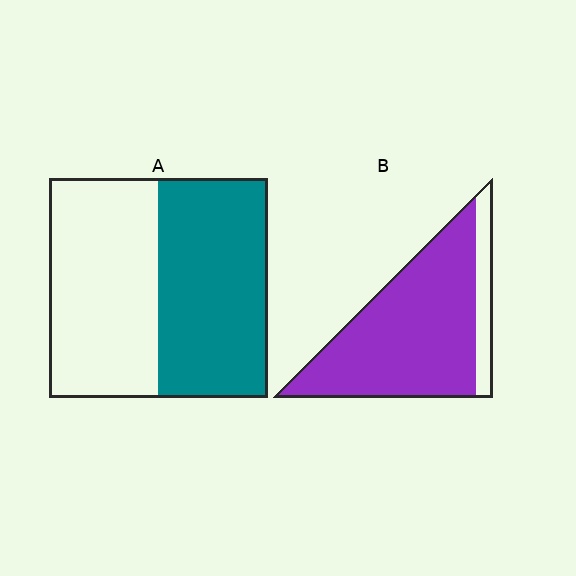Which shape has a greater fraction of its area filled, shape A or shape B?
Shape B.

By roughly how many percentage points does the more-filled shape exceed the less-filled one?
By roughly 35 percentage points (B over A).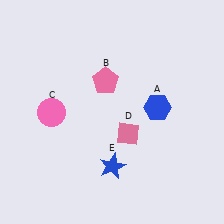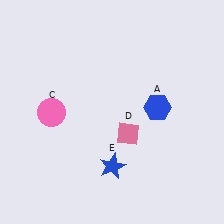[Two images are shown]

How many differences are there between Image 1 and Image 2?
There is 1 difference between the two images.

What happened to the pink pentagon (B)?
The pink pentagon (B) was removed in Image 2. It was in the top-left area of Image 1.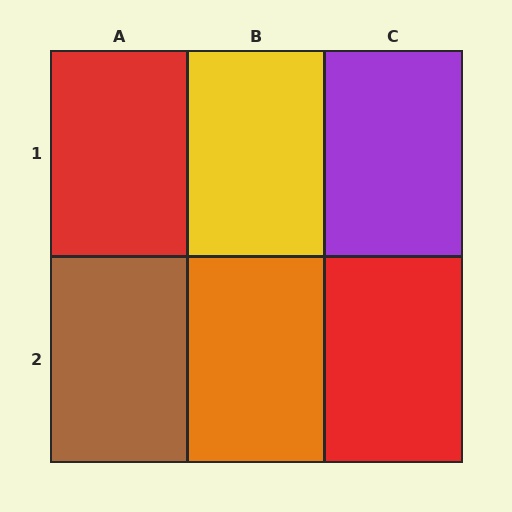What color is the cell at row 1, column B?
Yellow.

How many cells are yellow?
1 cell is yellow.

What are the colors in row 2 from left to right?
Brown, orange, red.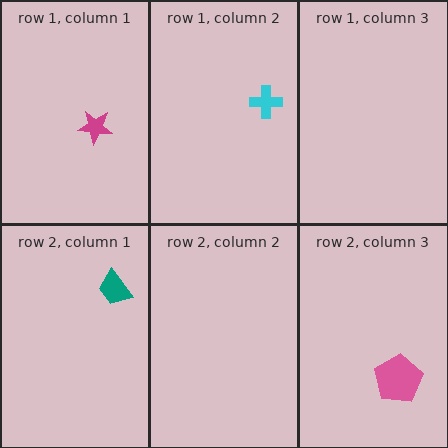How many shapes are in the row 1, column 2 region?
1.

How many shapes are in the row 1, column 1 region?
1.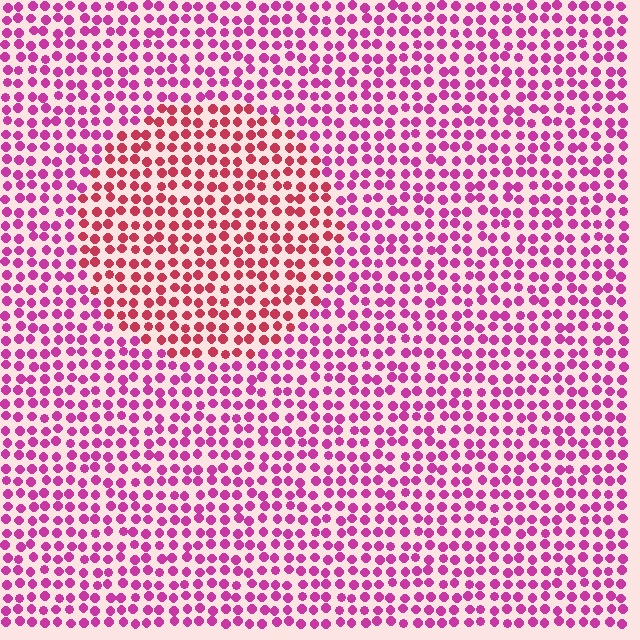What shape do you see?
I see a circle.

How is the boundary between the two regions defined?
The boundary is defined purely by a slight shift in hue (about 33 degrees). Spacing, size, and orientation are identical on both sides.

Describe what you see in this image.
The image is filled with small magenta elements in a uniform arrangement. A circle-shaped region is visible where the elements are tinted to a slightly different hue, forming a subtle color boundary.